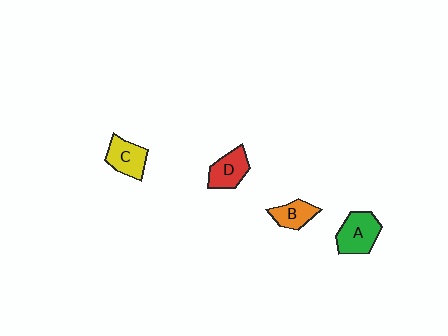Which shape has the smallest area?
Shape B (orange).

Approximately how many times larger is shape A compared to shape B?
Approximately 1.5 times.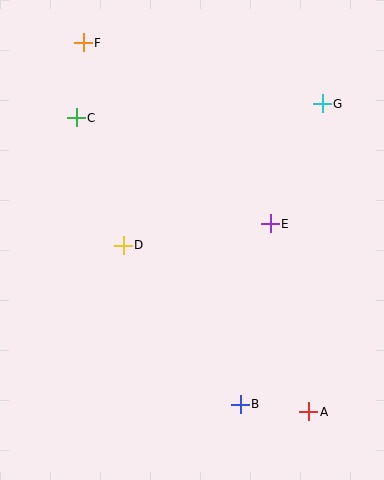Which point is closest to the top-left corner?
Point F is closest to the top-left corner.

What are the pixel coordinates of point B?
Point B is at (240, 404).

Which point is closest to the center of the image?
Point D at (123, 245) is closest to the center.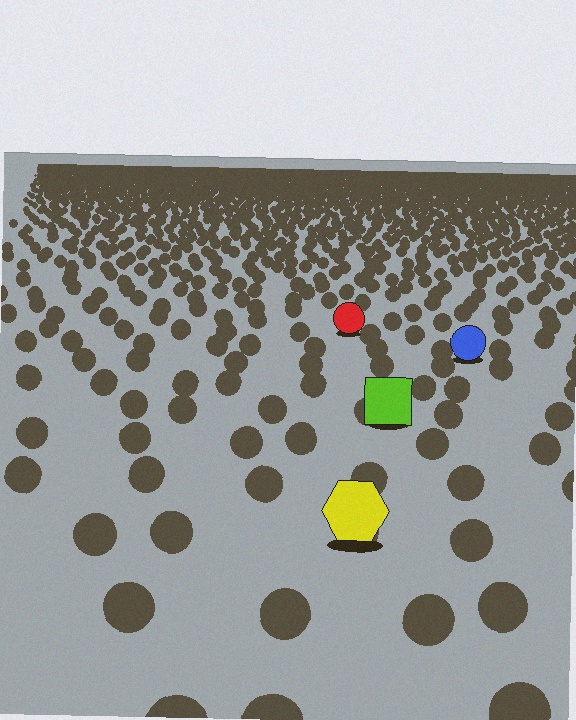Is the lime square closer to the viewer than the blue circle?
Yes. The lime square is closer — you can tell from the texture gradient: the ground texture is coarser near it.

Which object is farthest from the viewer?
The red circle is farthest from the viewer. It appears smaller and the ground texture around it is denser.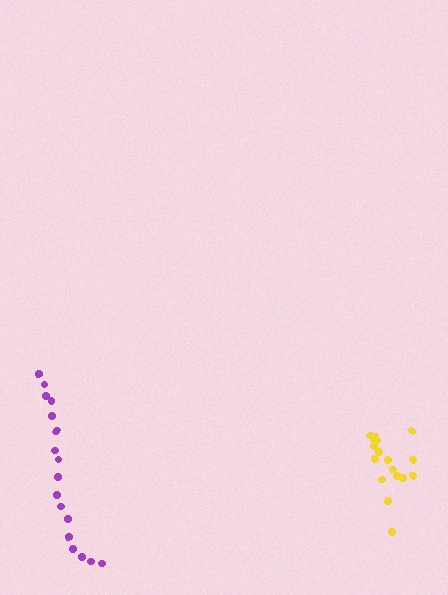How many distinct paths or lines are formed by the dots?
There are 2 distinct paths.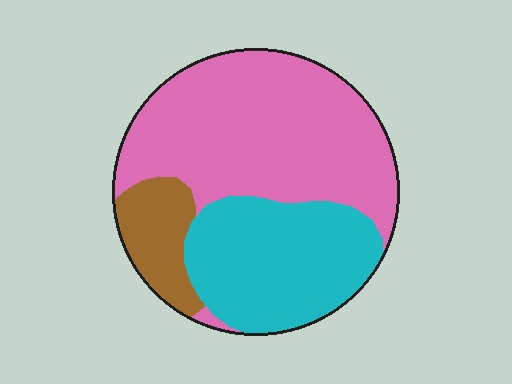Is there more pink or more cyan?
Pink.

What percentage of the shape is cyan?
Cyan takes up between a sixth and a third of the shape.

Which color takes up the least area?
Brown, at roughly 10%.